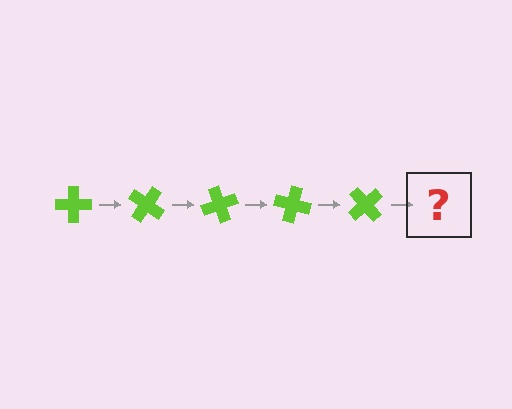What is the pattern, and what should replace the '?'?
The pattern is that the cross rotates 35 degrees each step. The '?' should be a lime cross rotated 175 degrees.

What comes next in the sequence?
The next element should be a lime cross rotated 175 degrees.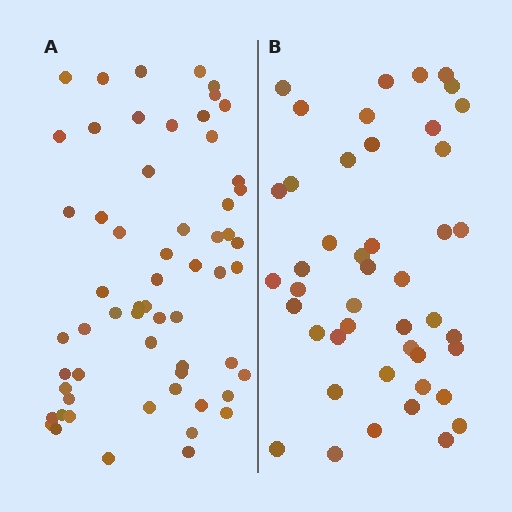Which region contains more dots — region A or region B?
Region A (the left region) has more dots.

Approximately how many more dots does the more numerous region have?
Region A has approximately 15 more dots than region B.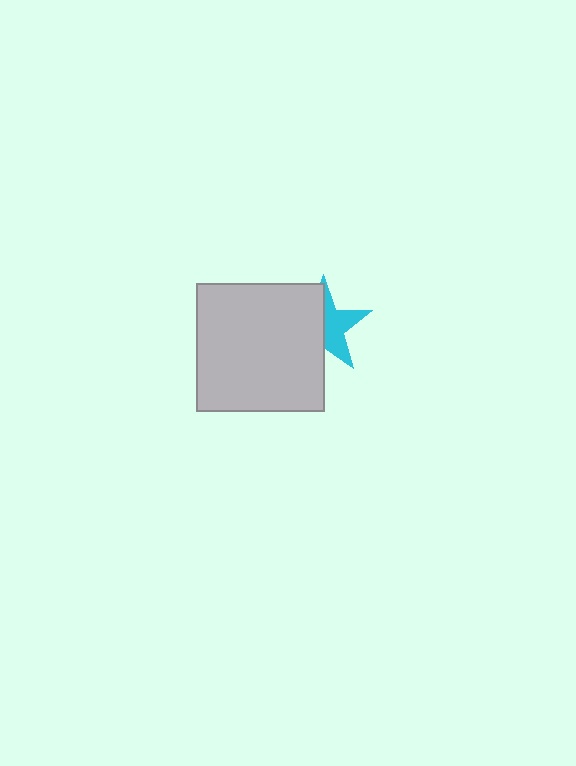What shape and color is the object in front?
The object in front is a light gray square.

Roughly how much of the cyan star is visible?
About half of it is visible (roughly 47%).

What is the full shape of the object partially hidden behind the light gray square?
The partially hidden object is a cyan star.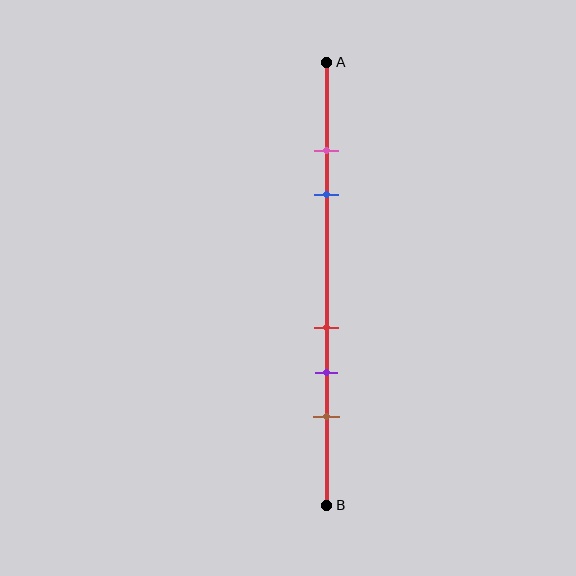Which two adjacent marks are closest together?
The pink and blue marks are the closest adjacent pair.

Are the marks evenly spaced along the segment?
No, the marks are not evenly spaced.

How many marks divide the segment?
There are 5 marks dividing the segment.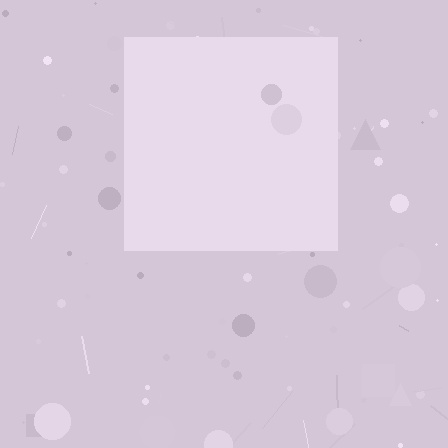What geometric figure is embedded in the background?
A square is embedded in the background.